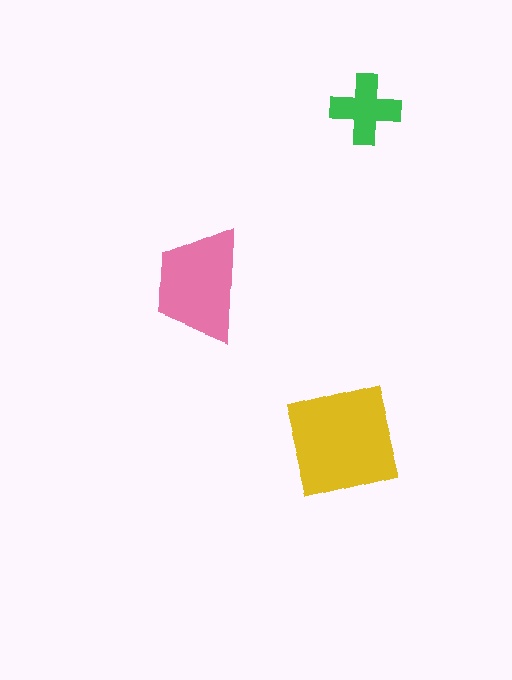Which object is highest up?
The green cross is topmost.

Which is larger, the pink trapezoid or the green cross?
The pink trapezoid.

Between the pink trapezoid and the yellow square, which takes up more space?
The yellow square.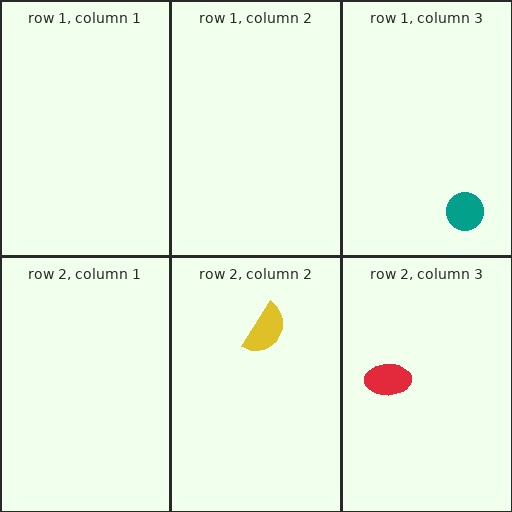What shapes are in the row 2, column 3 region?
The red ellipse.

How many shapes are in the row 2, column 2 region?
1.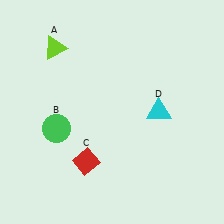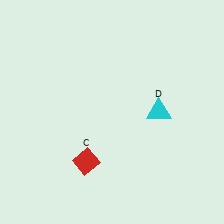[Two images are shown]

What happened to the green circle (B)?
The green circle (B) was removed in Image 2. It was in the bottom-left area of Image 1.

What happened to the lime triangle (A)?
The lime triangle (A) was removed in Image 2. It was in the top-left area of Image 1.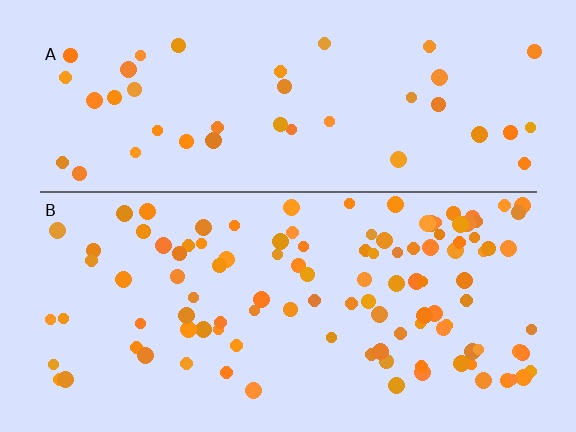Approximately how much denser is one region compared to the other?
Approximately 2.6× — region B over region A.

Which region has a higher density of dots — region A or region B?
B (the bottom).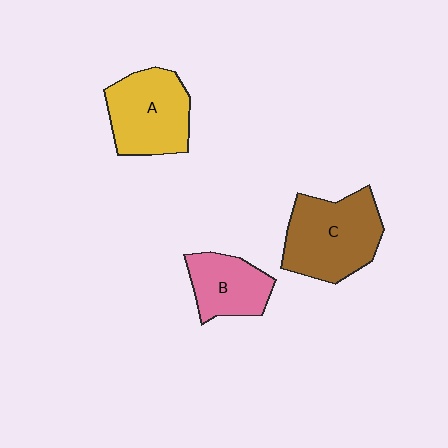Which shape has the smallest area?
Shape B (pink).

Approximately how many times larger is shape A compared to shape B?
Approximately 1.4 times.